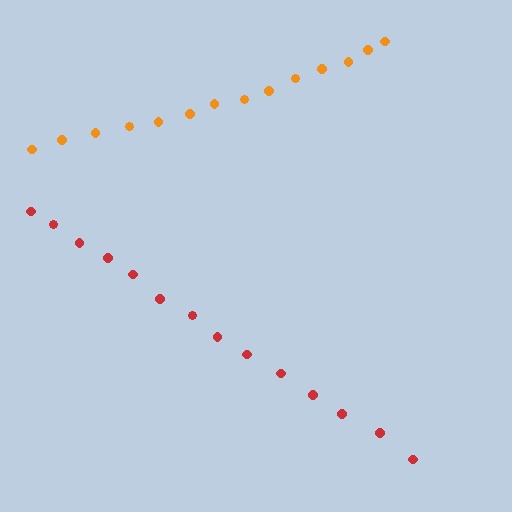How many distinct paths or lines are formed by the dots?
There are 2 distinct paths.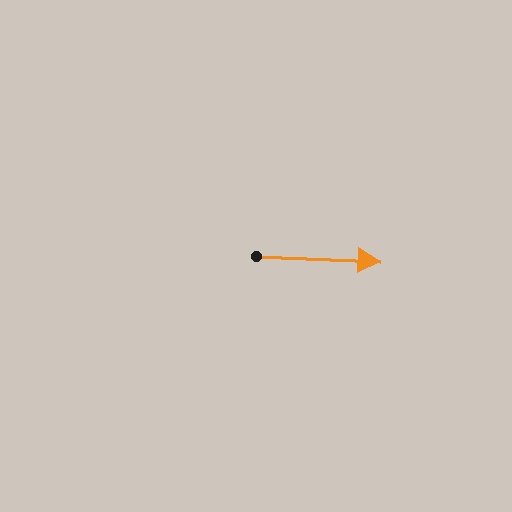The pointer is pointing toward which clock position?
Roughly 3 o'clock.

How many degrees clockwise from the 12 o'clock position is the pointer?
Approximately 92 degrees.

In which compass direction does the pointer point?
East.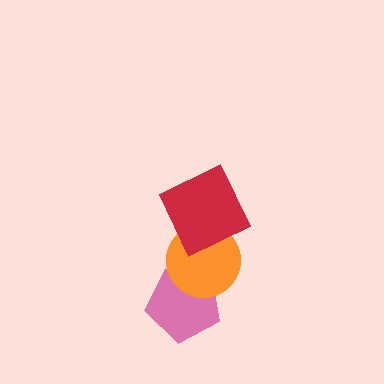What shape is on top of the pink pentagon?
The orange circle is on top of the pink pentagon.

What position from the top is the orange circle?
The orange circle is 2nd from the top.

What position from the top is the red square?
The red square is 1st from the top.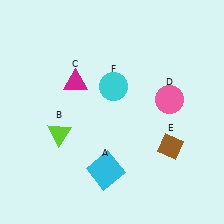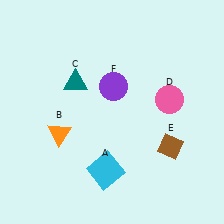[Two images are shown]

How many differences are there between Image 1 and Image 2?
There are 3 differences between the two images.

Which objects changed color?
B changed from lime to orange. C changed from magenta to teal. F changed from cyan to purple.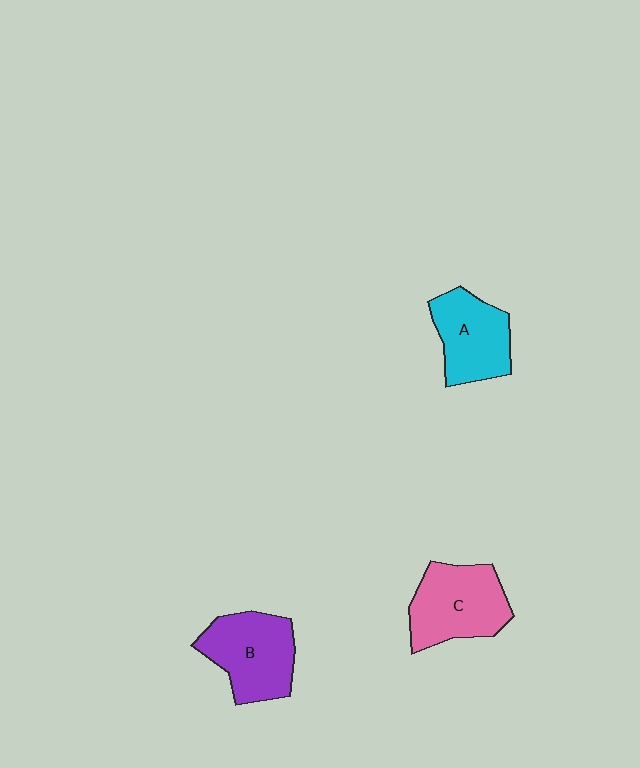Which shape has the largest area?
Shape C (pink).